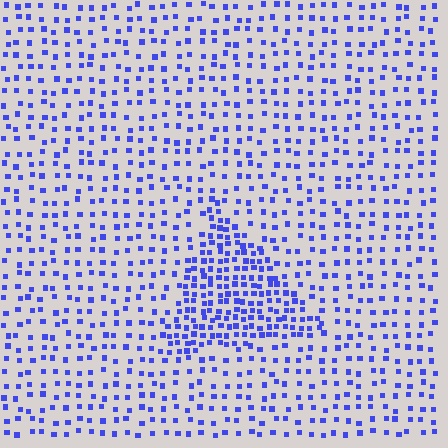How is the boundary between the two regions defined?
The boundary is defined by a change in element density (approximately 2.2x ratio). All elements are the same color, size, and shape.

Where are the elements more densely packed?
The elements are more densely packed inside the triangle boundary.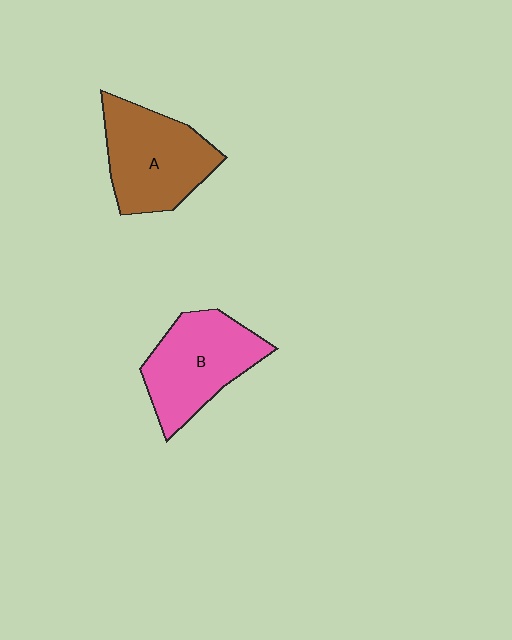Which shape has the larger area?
Shape A (brown).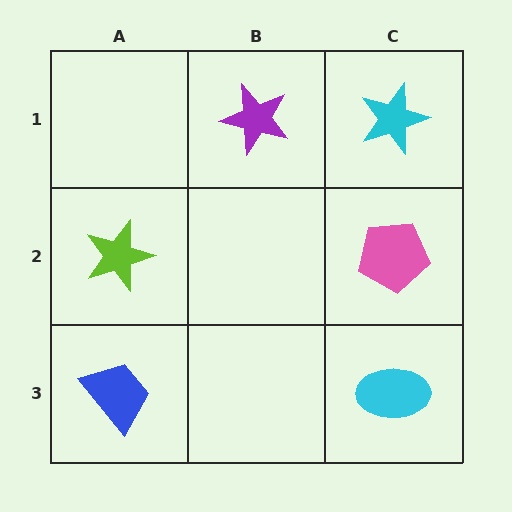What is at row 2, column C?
A pink pentagon.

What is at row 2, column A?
A lime star.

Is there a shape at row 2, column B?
No, that cell is empty.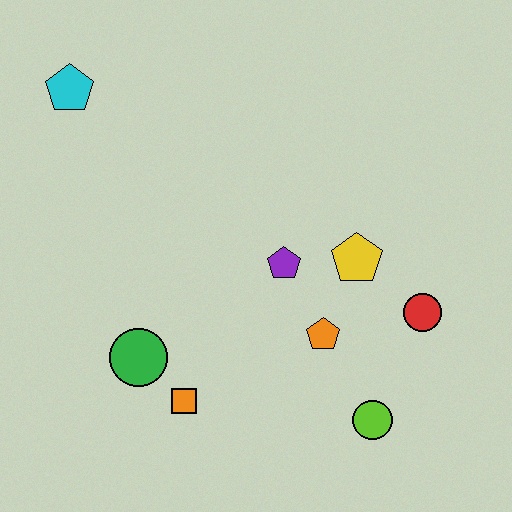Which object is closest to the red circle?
The yellow pentagon is closest to the red circle.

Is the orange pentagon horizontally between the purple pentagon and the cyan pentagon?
No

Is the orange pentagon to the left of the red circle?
Yes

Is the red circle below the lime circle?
No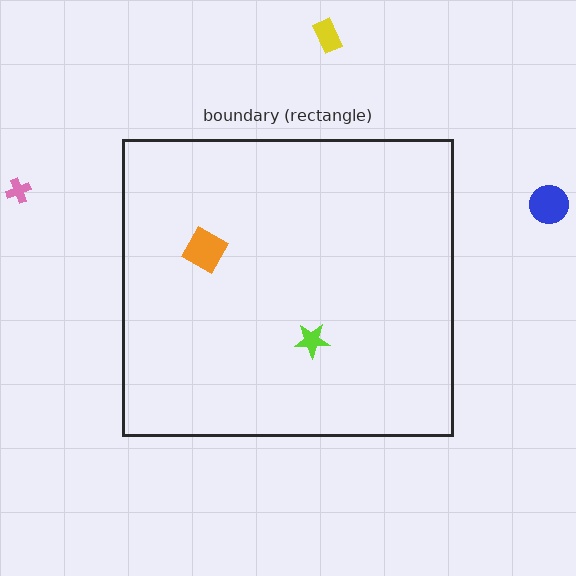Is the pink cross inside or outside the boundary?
Outside.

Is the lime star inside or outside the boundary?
Inside.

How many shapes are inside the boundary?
2 inside, 3 outside.